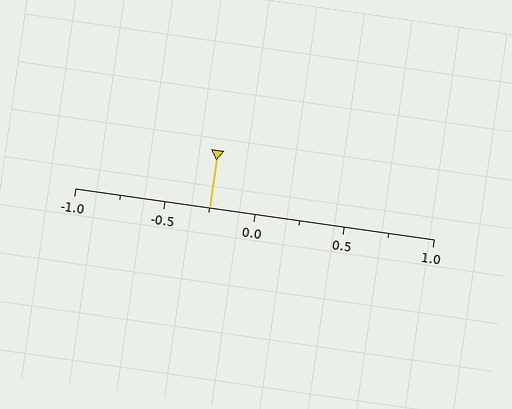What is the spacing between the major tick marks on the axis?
The major ticks are spaced 0.5 apart.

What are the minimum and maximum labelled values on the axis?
The axis runs from -1.0 to 1.0.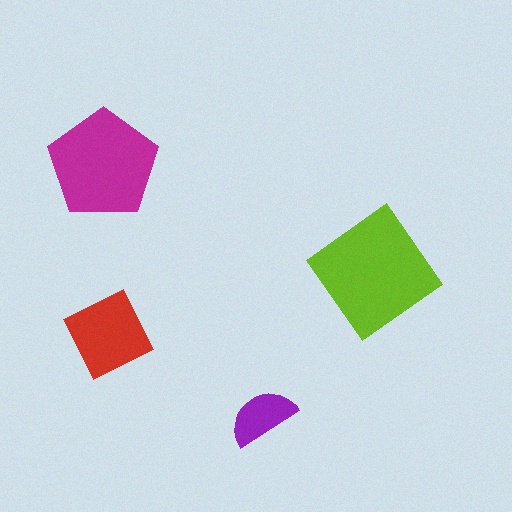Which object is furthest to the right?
The lime diamond is rightmost.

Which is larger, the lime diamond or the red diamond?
The lime diamond.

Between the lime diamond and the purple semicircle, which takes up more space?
The lime diamond.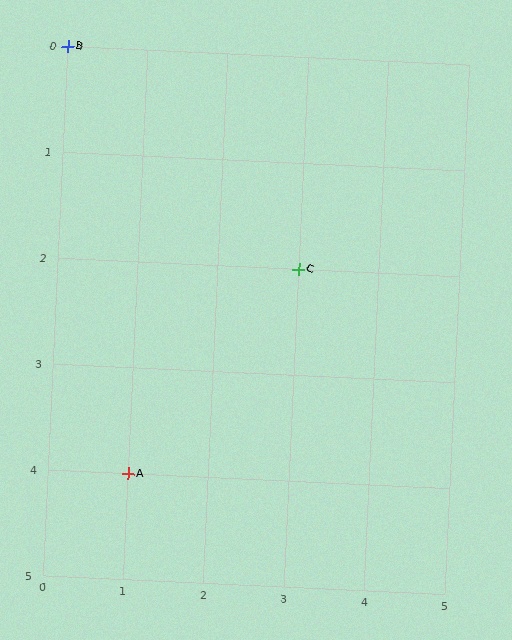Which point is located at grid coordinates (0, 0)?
Point B is at (0, 0).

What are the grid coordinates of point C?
Point C is at grid coordinates (3, 2).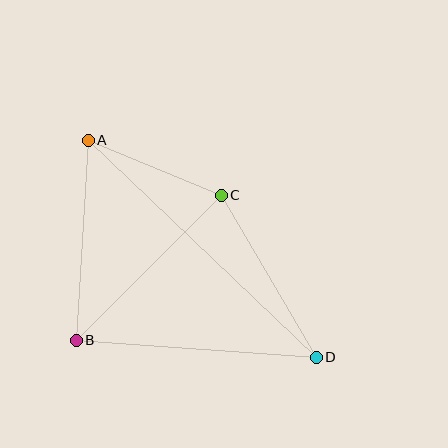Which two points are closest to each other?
Points A and C are closest to each other.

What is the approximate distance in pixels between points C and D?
The distance between C and D is approximately 188 pixels.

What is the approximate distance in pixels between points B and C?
The distance between B and C is approximately 205 pixels.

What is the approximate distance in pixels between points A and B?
The distance between A and B is approximately 201 pixels.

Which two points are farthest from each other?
Points A and D are farthest from each other.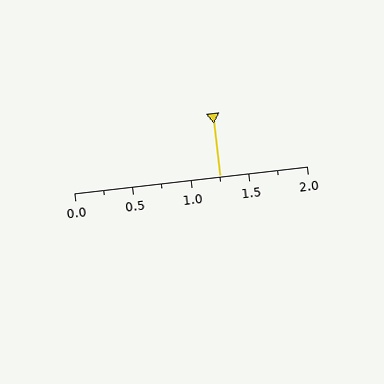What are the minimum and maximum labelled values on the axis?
The axis runs from 0.0 to 2.0.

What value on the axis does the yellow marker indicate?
The marker indicates approximately 1.25.